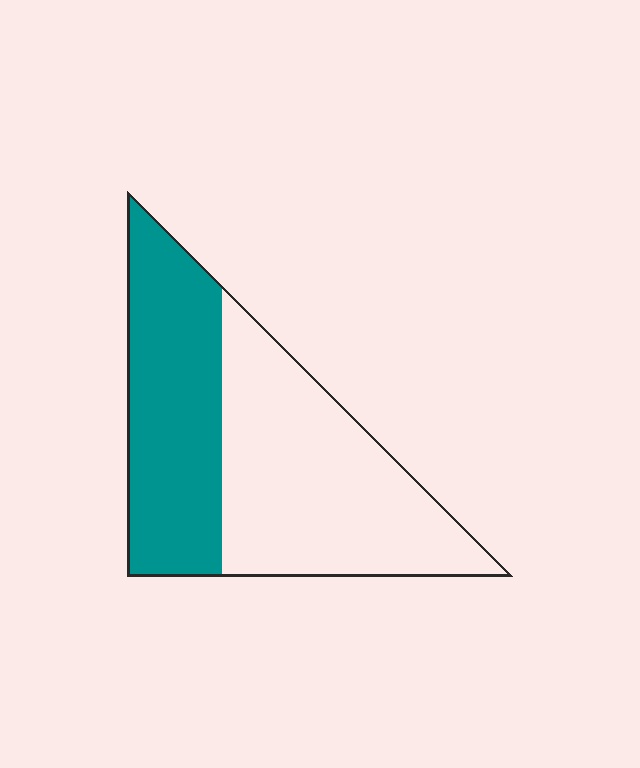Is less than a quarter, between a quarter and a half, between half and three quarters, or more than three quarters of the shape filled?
Between a quarter and a half.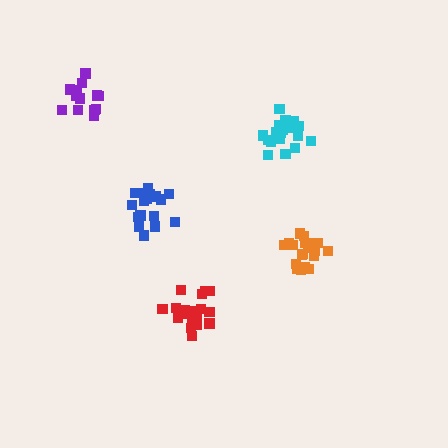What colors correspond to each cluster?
The clusters are colored: orange, red, blue, cyan, purple.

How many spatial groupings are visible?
There are 5 spatial groupings.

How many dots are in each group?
Group 1: 20 dots, Group 2: 21 dots, Group 3: 20 dots, Group 4: 20 dots, Group 5: 15 dots (96 total).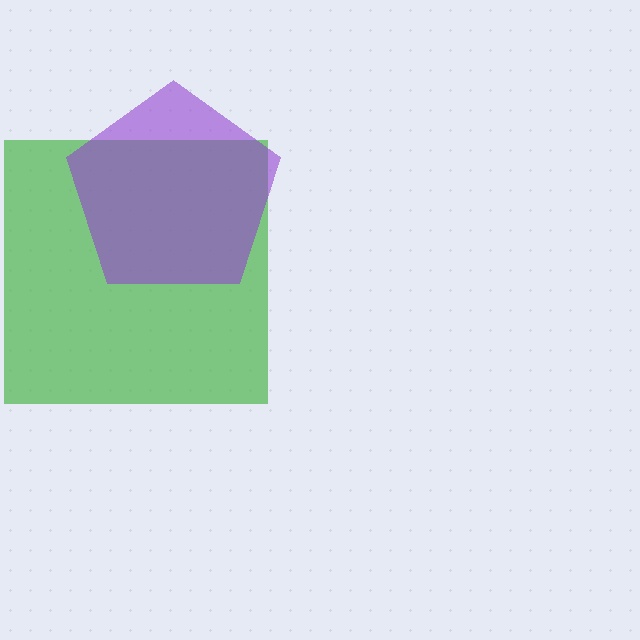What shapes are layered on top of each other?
The layered shapes are: a green square, a purple pentagon.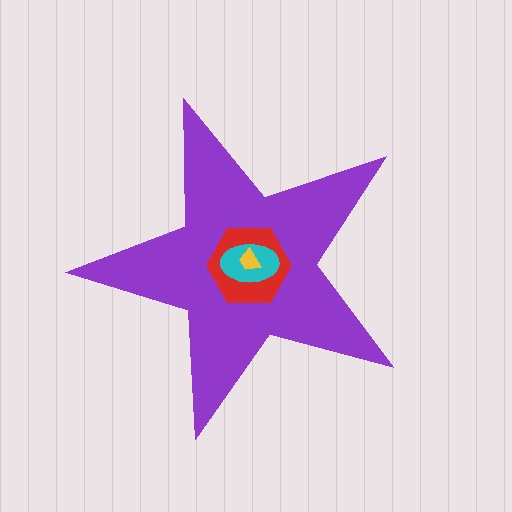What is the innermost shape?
The yellow trapezoid.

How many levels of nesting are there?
4.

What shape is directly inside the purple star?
The red hexagon.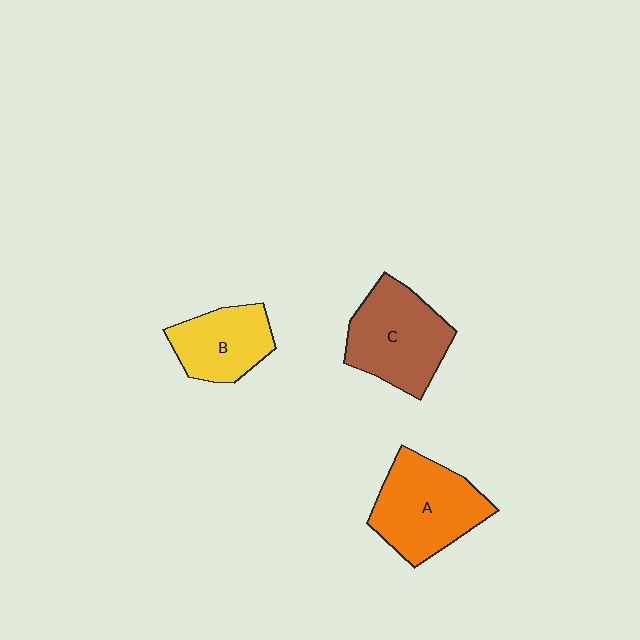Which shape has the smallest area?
Shape B (yellow).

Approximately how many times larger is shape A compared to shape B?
Approximately 1.4 times.